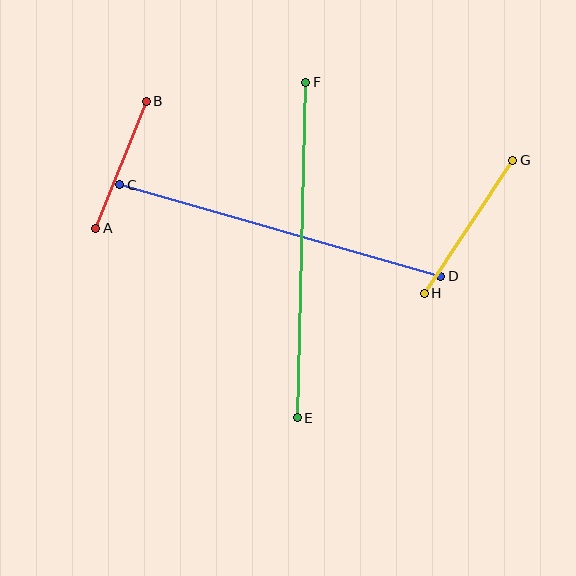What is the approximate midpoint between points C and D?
The midpoint is at approximately (280, 231) pixels.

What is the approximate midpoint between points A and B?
The midpoint is at approximately (121, 165) pixels.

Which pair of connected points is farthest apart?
Points E and F are farthest apart.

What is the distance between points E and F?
The distance is approximately 335 pixels.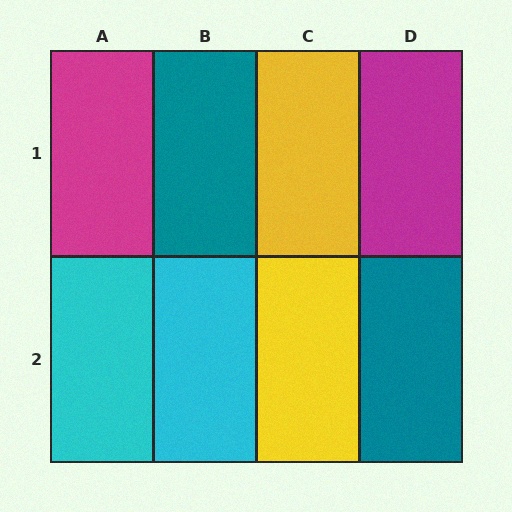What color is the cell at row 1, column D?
Magenta.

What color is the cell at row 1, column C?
Yellow.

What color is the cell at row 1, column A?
Magenta.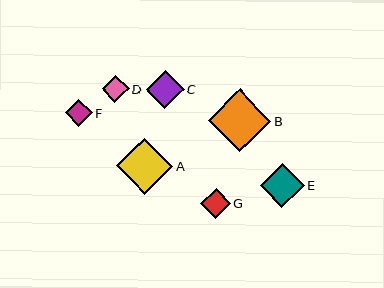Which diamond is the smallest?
Diamond F is the smallest with a size of approximately 27 pixels.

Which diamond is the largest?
Diamond B is the largest with a size of approximately 63 pixels.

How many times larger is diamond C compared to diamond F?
Diamond C is approximately 1.4 times the size of diamond F.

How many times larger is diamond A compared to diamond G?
Diamond A is approximately 1.9 times the size of diamond G.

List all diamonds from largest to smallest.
From largest to smallest: B, A, E, C, G, D, F.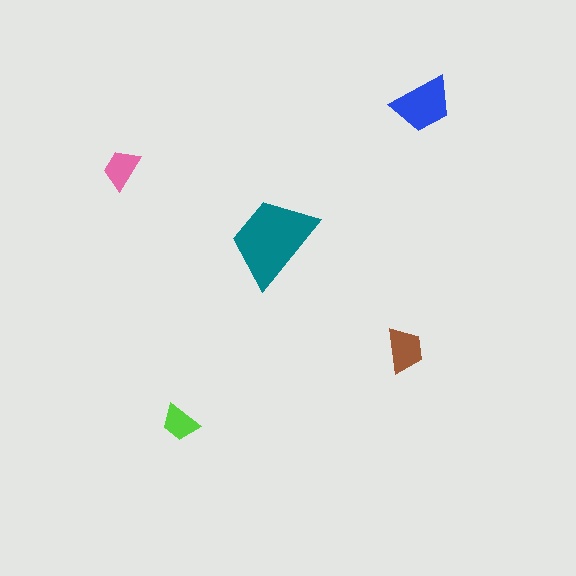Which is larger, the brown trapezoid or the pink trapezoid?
The brown one.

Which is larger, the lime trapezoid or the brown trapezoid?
The brown one.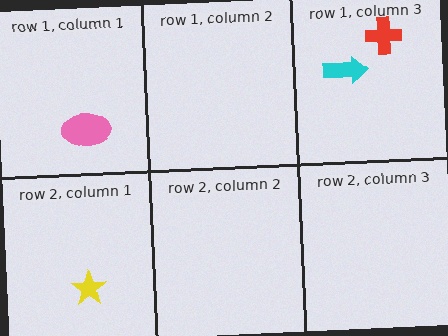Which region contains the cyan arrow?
The row 1, column 3 region.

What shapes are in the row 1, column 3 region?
The red cross, the cyan arrow.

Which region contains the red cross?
The row 1, column 3 region.